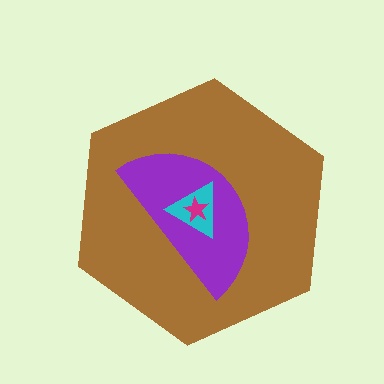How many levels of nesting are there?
4.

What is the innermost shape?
The magenta star.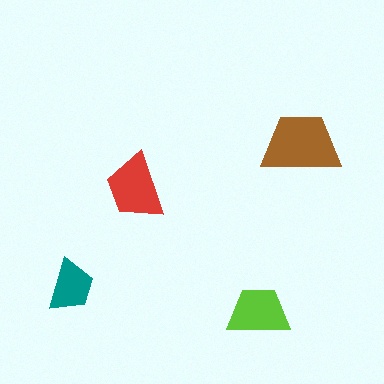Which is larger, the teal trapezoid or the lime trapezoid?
The lime one.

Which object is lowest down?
The lime trapezoid is bottommost.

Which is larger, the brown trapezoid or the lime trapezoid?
The brown one.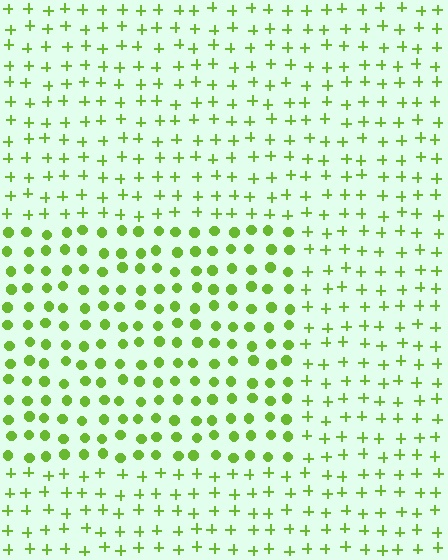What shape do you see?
I see a rectangle.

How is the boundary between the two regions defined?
The boundary is defined by a change in element shape: circles inside vs. plus signs outside. All elements share the same color and spacing.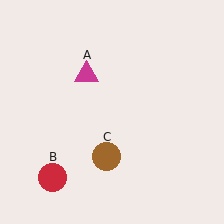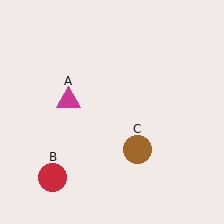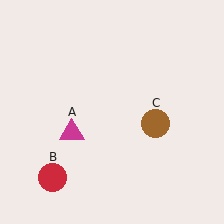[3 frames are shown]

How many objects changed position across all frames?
2 objects changed position: magenta triangle (object A), brown circle (object C).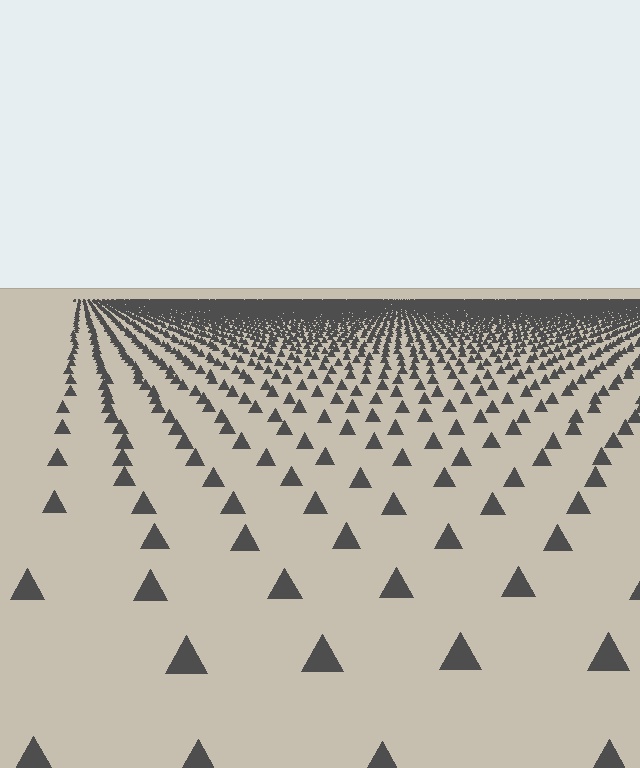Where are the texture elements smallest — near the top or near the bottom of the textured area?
Near the top.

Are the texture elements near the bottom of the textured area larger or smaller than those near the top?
Larger. Near the bottom, elements are closer to the viewer and appear at a bigger on-screen size.